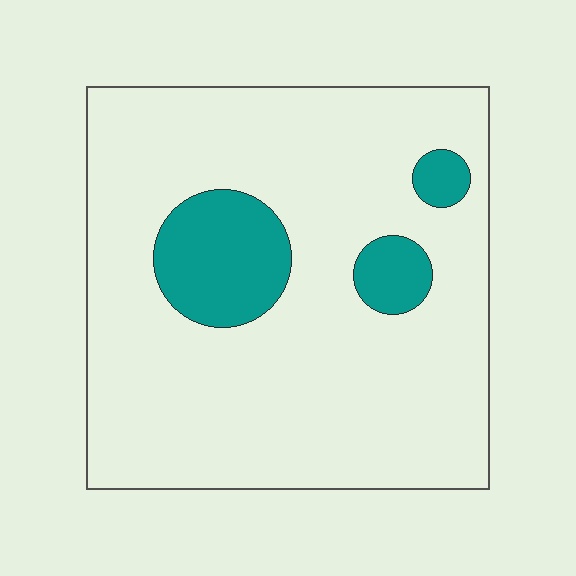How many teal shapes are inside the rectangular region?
3.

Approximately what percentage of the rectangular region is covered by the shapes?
Approximately 15%.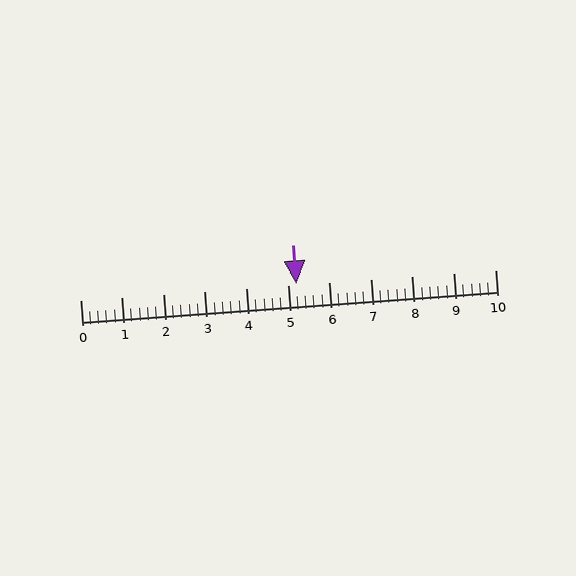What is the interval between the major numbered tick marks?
The major tick marks are spaced 1 units apart.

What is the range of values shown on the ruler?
The ruler shows values from 0 to 10.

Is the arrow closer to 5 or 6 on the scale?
The arrow is closer to 5.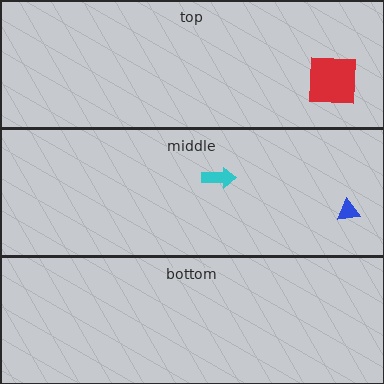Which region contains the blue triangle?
The middle region.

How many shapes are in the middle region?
2.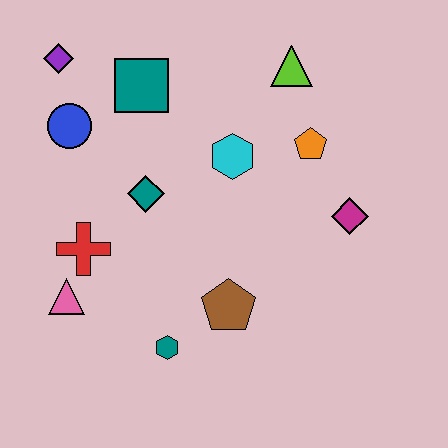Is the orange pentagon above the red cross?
Yes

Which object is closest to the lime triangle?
The orange pentagon is closest to the lime triangle.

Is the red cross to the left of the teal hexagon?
Yes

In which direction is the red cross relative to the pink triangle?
The red cross is above the pink triangle.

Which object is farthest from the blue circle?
The magenta diamond is farthest from the blue circle.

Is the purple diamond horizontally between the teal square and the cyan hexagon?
No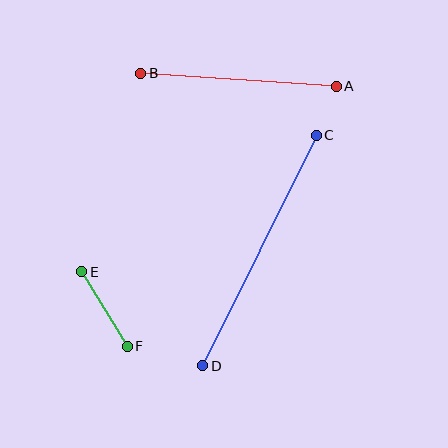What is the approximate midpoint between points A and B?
The midpoint is at approximately (238, 80) pixels.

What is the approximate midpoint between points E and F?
The midpoint is at approximately (105, 309) pixels.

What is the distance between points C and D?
The distance is approximately 257 pixels.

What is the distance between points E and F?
The distance is approximately 88 pixels.